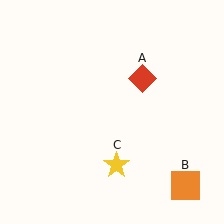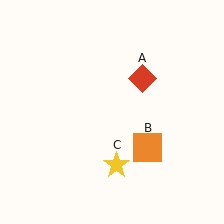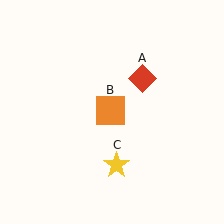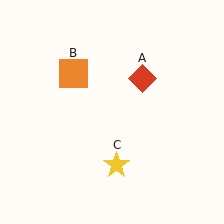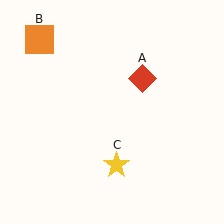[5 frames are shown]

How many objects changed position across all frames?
1 object changed position: orange square (object B).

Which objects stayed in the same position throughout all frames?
Red diamond (object A) and yellow star (object C) remained stationary.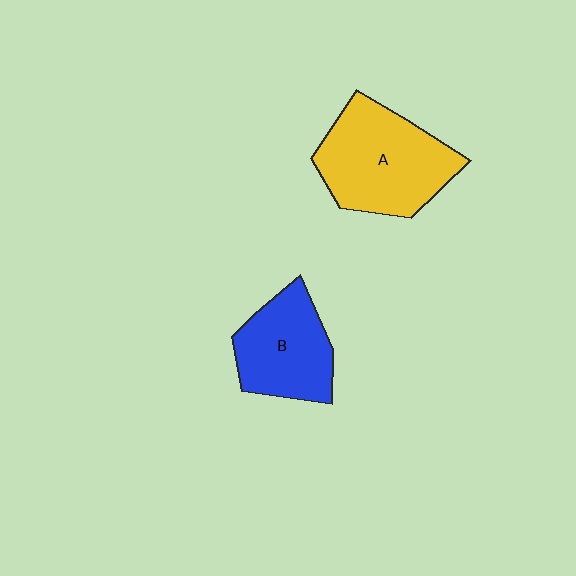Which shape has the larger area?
Shape A (yellow).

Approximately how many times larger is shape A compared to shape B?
Approximately 1.3 times.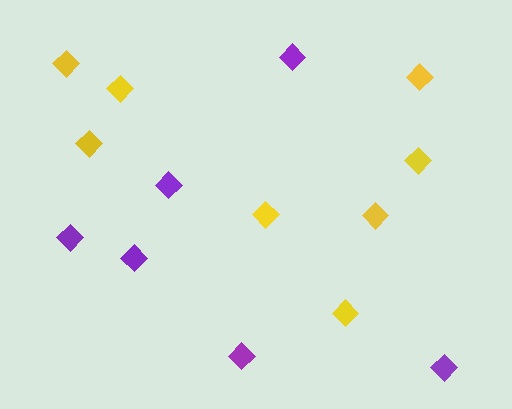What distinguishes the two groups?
There are 2 groups: one group of yellow diamonds (8) and one group of purple diamonds (6).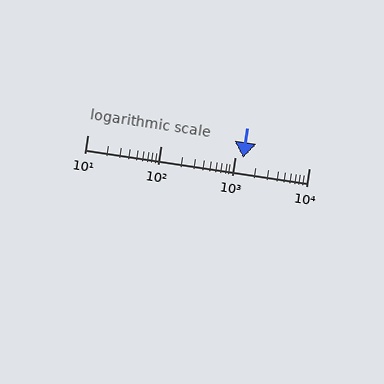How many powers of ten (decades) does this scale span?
The scale spans 3 decades, from 10 to 10000.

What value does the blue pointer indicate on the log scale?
The pointer indicates approximately 1300.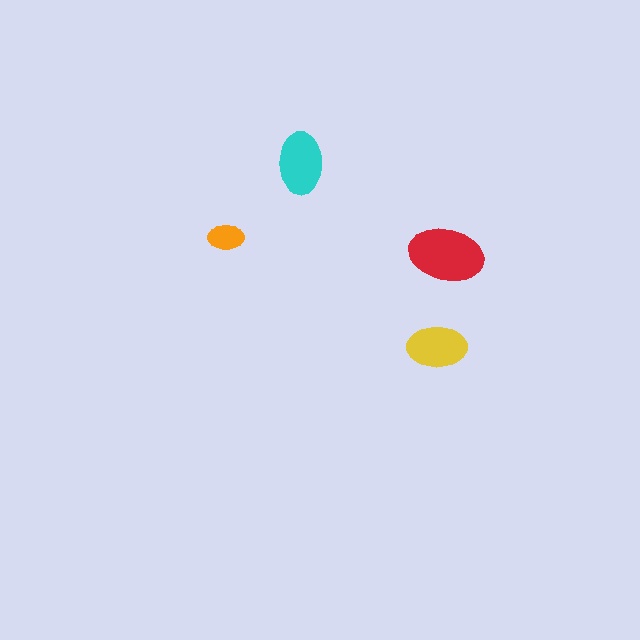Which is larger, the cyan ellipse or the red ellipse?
The red one.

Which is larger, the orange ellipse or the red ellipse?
The red one.